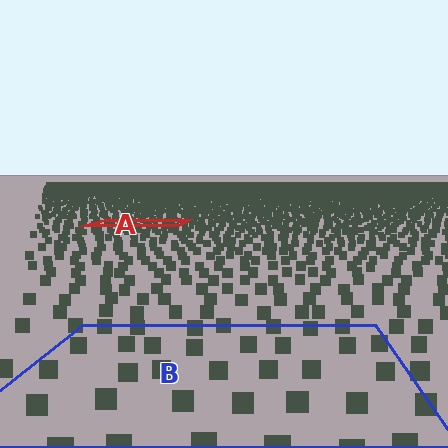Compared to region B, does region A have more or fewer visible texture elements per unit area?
Region A has more texture elements per unit area — they are packed more densely because it is farther away.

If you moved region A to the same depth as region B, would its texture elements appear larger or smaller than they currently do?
They would appear larger. At a closer depth, the same texture elements are projected at a bigger on-screen size.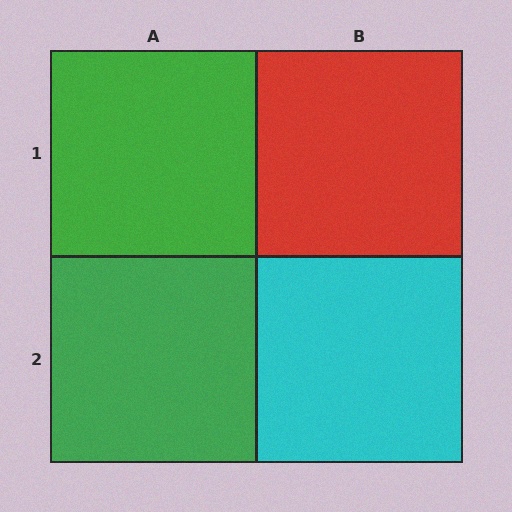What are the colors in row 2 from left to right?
Green, cyan.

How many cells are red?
1 cell is red.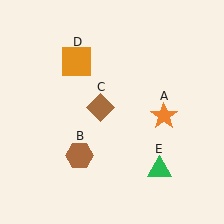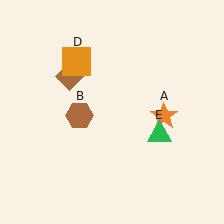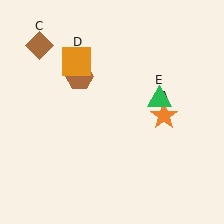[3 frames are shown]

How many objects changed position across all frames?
3 objects changed position: brown hexagon (object B), brown diamond (object C), green triangle (object E).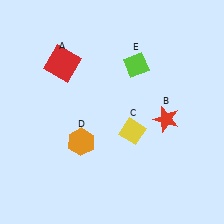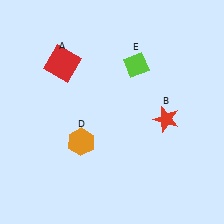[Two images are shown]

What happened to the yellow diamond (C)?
The yellow diamond (C) was removed in Image 2. It was in the bottom-right area of Image 1.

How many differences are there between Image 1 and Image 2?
There is 1 difference between the two images.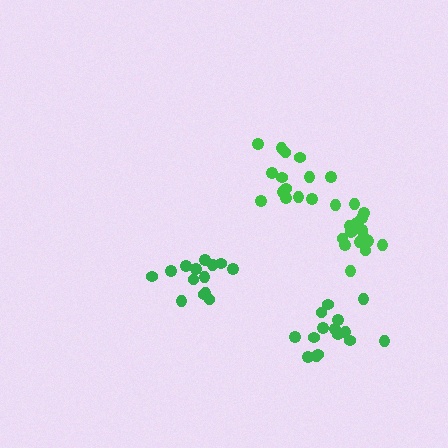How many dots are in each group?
Group 1: 17 dots, Group 2: 14 dots, Group 3: 15 dots, Group 4: 14 dots (60 total).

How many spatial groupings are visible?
There are 4 spatial groupings.